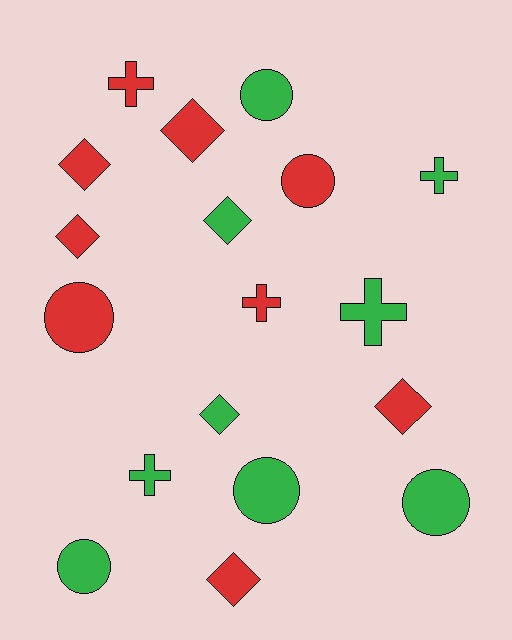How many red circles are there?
There are 2 red circles.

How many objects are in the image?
There are 18 objects.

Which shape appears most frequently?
Diamond, with 7 objects.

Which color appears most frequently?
Green, with 9 objects.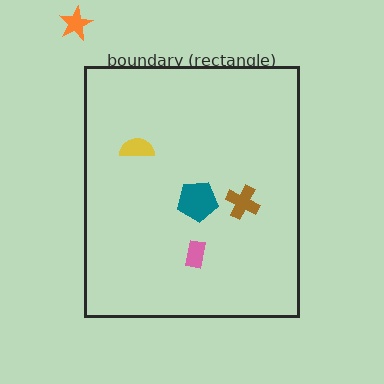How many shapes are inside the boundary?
4 inside, 1 outside.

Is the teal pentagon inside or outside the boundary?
Inside.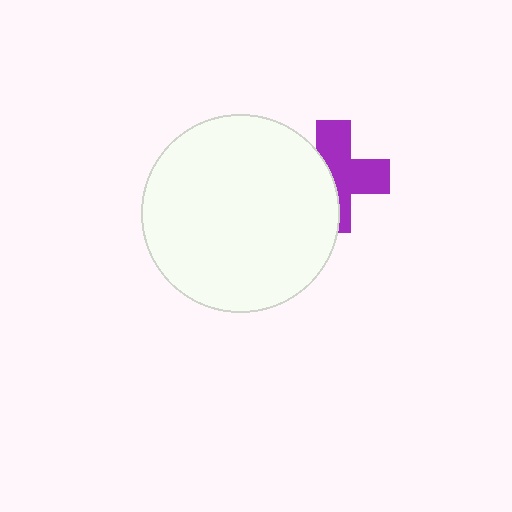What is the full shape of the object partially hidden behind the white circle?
The partially hidden object is a purple cross.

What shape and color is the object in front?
The object in front is a white circle.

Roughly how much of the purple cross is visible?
About half of it is visible (roughly 57%).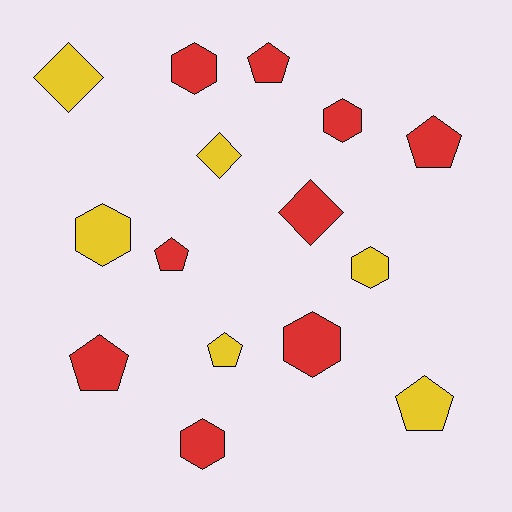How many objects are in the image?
There are 15 objects.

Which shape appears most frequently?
Hexagon, with 6 objects.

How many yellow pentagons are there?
There are 2 yellow pentagons.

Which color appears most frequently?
Red, with 9 objects.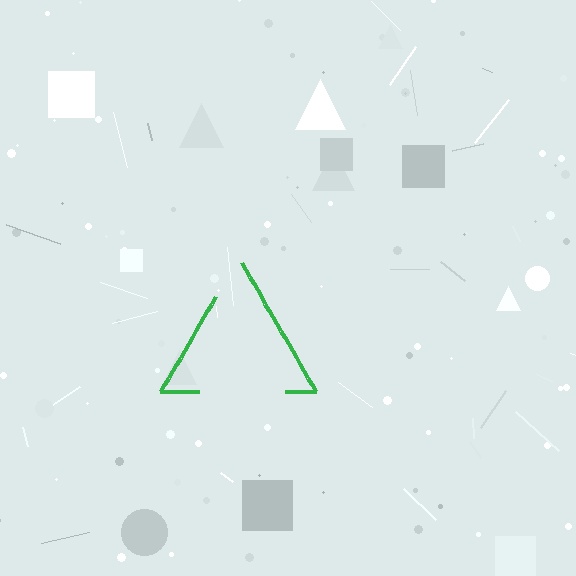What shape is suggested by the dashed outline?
The dashed outline suggests a triangle.